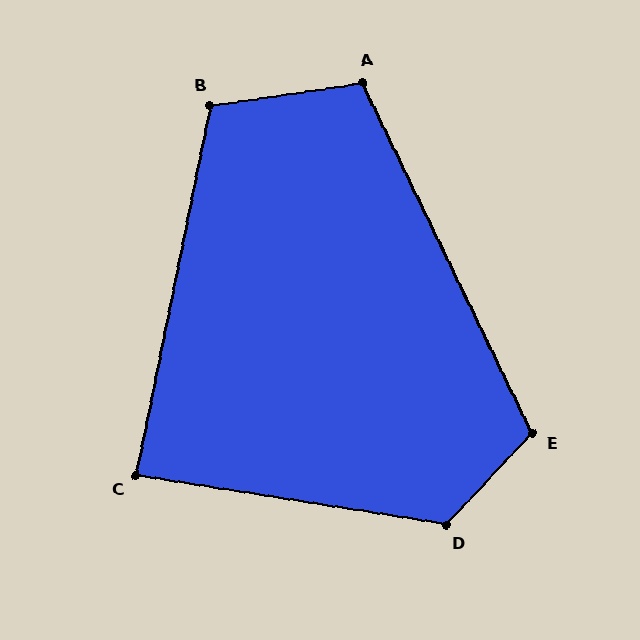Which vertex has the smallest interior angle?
C, at approximately 88 degrees.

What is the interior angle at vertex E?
Approximately 111 degrees (obtuse).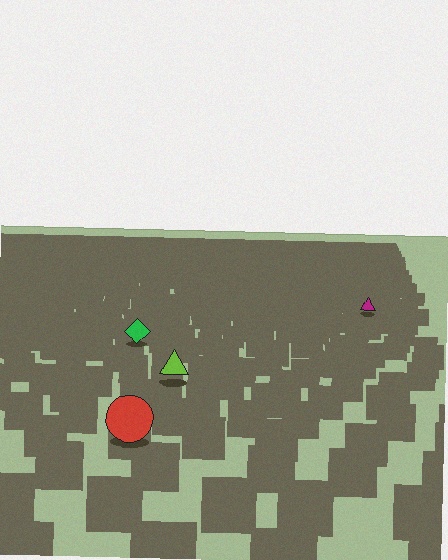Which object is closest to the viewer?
The red circle is closest. The texture marks near it are larger and more spread out.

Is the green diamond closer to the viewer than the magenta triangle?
Yes. The green diamond is closer — you can tell from the texture gradient: the ground texture is coarser near it.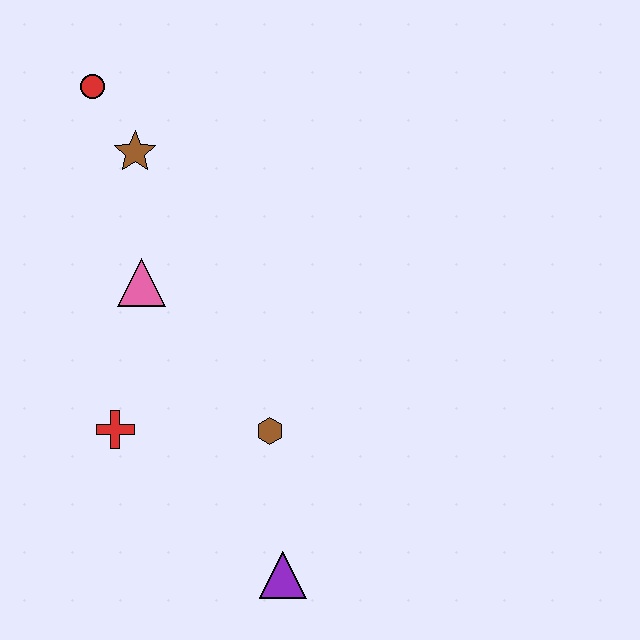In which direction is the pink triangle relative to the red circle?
The pink triangle is below the red circle.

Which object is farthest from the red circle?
The purple triangle is farthest from the red circle.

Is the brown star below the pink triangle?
No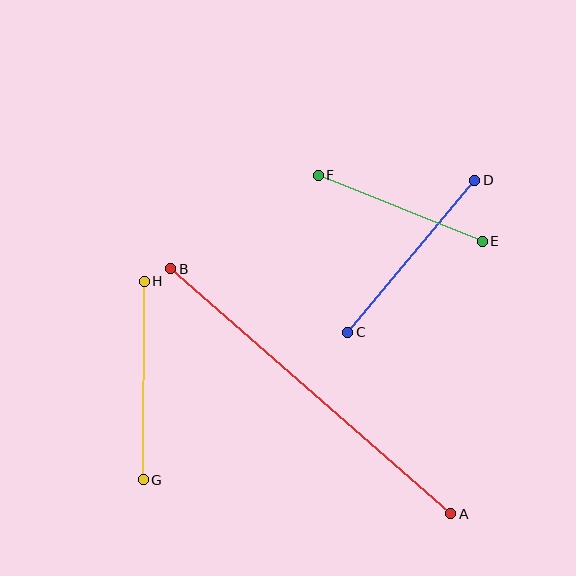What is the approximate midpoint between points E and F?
The midpoint is at approximately (400, 208) pixels.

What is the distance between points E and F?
The distance is approximately 177 pixels.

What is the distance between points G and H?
The distance is approximately 199 pixels.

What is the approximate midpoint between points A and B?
The midpoint is at approximately (311, 391) pixels.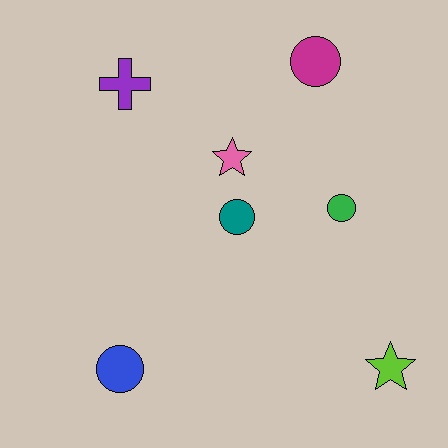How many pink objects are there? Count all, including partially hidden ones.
There is 1 pink object.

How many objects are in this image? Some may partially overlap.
There are 7 objects.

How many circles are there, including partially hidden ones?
There are 4 circles.